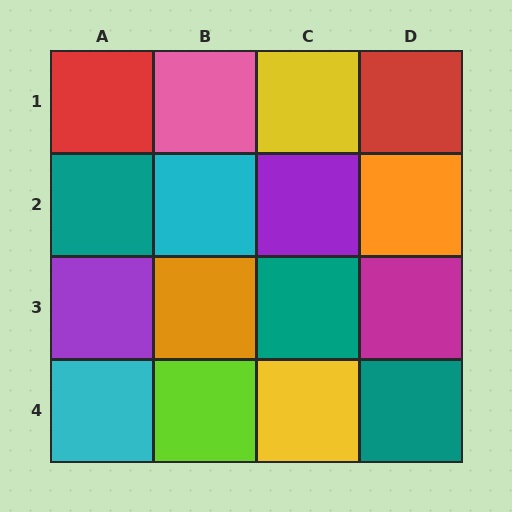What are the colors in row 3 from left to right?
Purple, orange, teal, magenta.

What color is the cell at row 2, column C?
Purple.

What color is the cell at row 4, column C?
Yellow.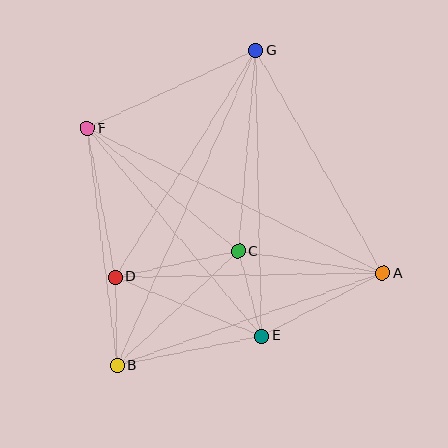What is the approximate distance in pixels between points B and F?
The distance between B and F is approximately 239 pixels.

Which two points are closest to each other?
Points C and E are closest to each other.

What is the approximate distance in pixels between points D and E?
The distance between D and E is approximately 158 pixels.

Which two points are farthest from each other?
Points B and G are farthest from each other.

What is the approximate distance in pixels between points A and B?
The distance between A and B is approximately 281 pixels.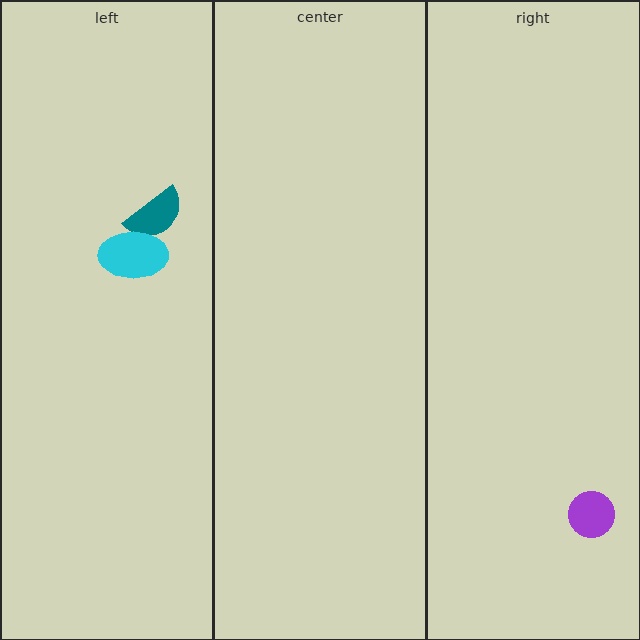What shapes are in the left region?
The teal semicircle, the cyan ellipse.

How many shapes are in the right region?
1.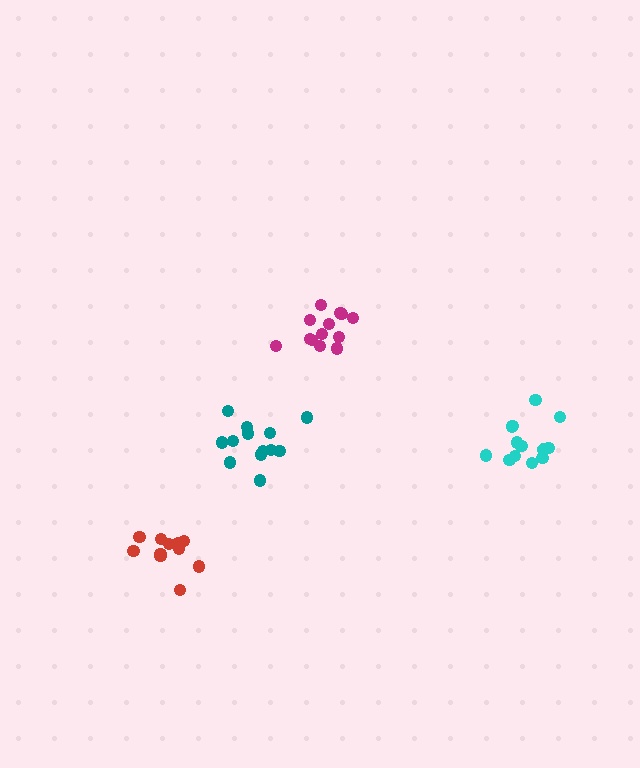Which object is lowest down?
The red cluster is bottommost.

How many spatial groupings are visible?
There are 4 spatial groupings.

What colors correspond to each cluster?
The clusters are colored: magenta, cyan, red, teal.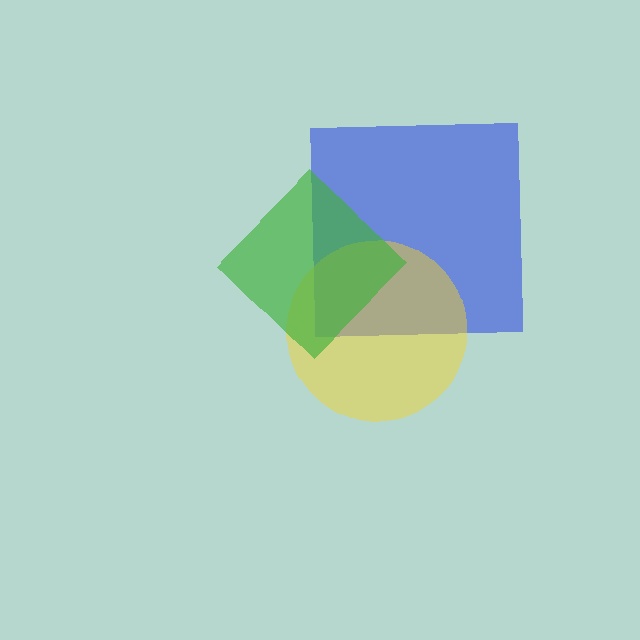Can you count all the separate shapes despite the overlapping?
Yes, there are 3 separate shapes.